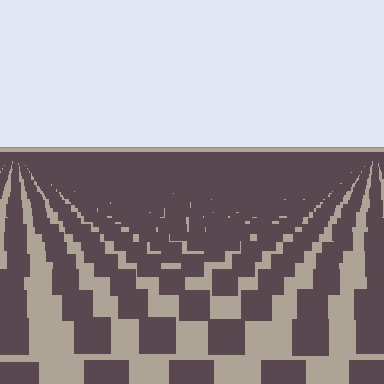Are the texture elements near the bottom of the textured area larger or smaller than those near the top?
Larger. Near the bottom, elements are closer to the viewer and appear at a bigger on-screen size.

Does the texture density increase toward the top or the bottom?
Density increases toward the top.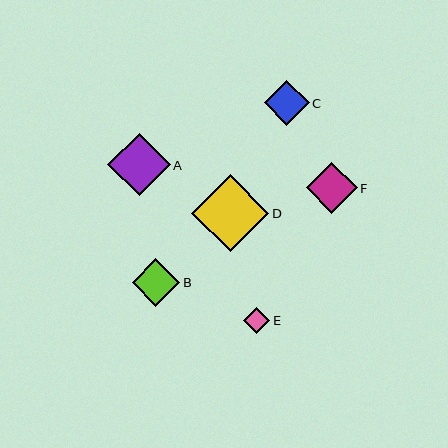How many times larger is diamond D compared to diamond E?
Diamond D is approximately 3.0 times the size of diamond E.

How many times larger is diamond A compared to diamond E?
Diamond A is approximately 2.4 times the size of diamond E.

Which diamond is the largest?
Diamond D is the largest with a size of approximately 77 pixels.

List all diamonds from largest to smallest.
From largest to smallest: D, A, F, B, C, E.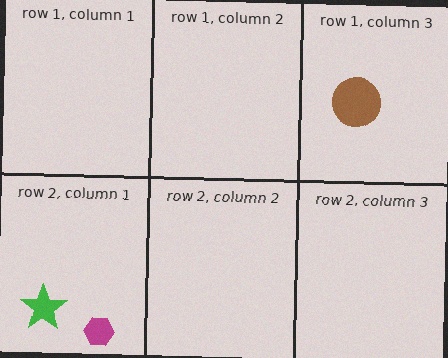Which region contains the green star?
The row 2, column 1 region.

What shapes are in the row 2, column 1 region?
The green star, the magenta hexagon.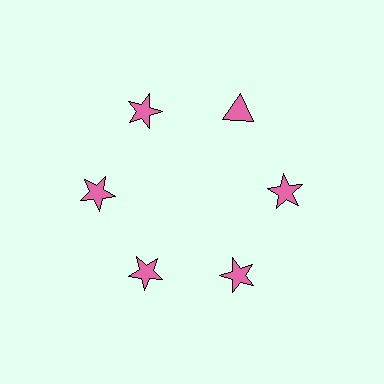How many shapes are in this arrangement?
There are 6 shapes arranged in a ring pattern.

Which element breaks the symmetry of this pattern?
The pink triangle at roughly the 1 o'clock position breaks the symmetry. All other shapes are pink stars.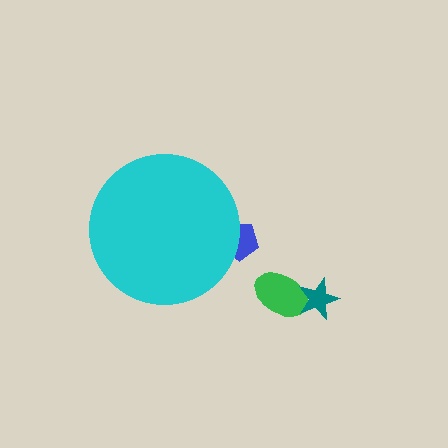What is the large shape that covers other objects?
A cyan circle.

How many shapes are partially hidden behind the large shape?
1 shape is partially hidden.